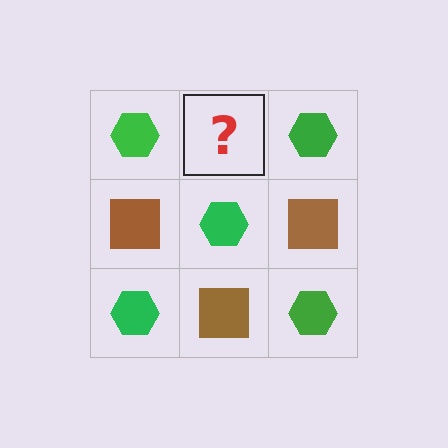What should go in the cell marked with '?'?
The missing cell should contain a brown square.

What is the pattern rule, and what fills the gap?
The rule is that it alternates green hexagon and brown square in a checkerboard pattern. The gap should be filled with a brown square.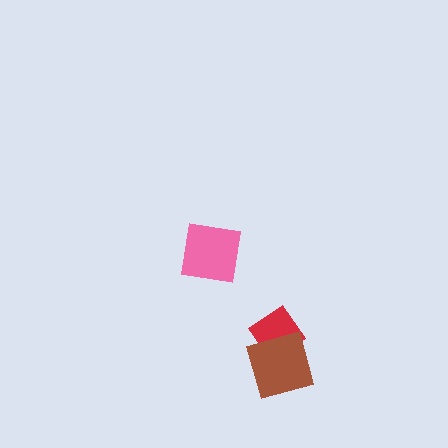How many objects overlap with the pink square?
0 objects overlap with the pink square.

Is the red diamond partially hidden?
Yes, it is partially covered by another shape.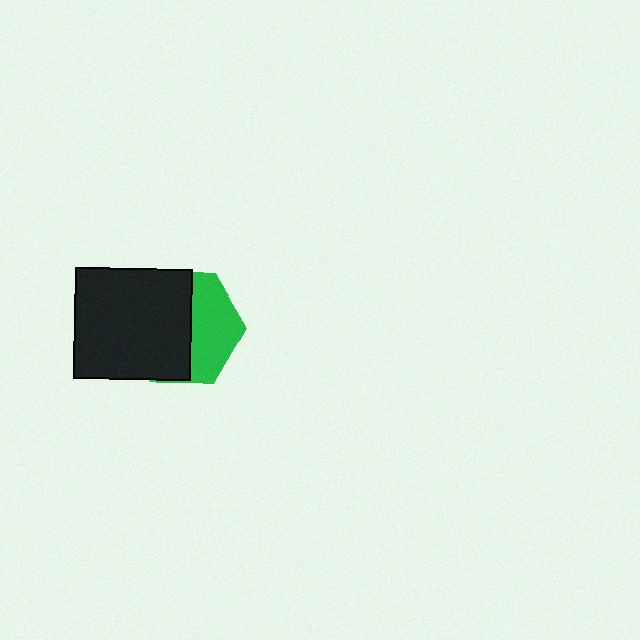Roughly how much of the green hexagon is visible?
A small part of it is visible (roughly 42%).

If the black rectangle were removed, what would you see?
You would see the complete green hexagon.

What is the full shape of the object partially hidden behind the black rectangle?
The partially hidden object is a green hexagon.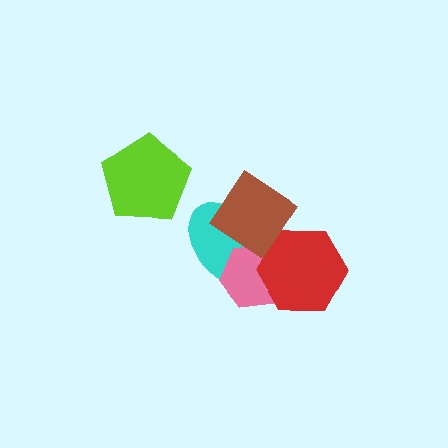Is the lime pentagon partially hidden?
No, no other shape covers it.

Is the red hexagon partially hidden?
Yes, it is partially covered by another shape.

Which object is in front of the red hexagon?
The brown diamond is in front of the red hexagon.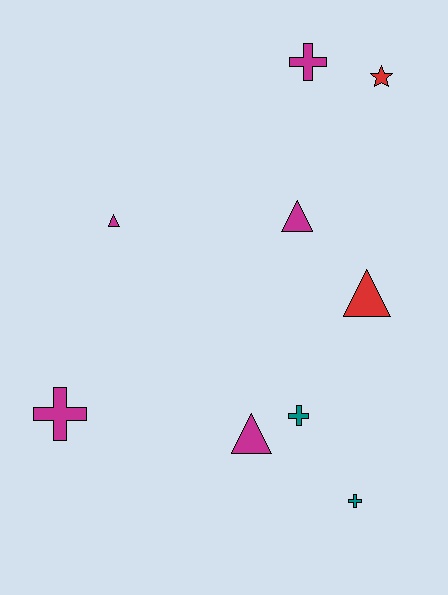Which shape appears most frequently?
Triangle, with 4 objects.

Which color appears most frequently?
Magenta, with 5 objects.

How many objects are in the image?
There are 9 objects.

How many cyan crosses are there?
There are no cyan crosses.